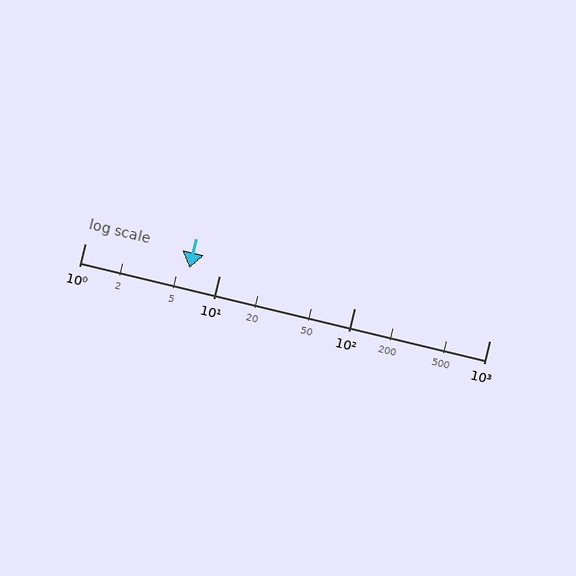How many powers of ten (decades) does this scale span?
The scale spans 3 decades, from 1 to 1000.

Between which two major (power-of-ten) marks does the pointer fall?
The pointer is between 1 and 10.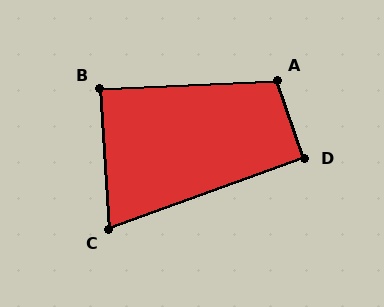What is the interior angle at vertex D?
Approximately 91 degrees (approximately right).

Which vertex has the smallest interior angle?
C, at approximately 74 degrees.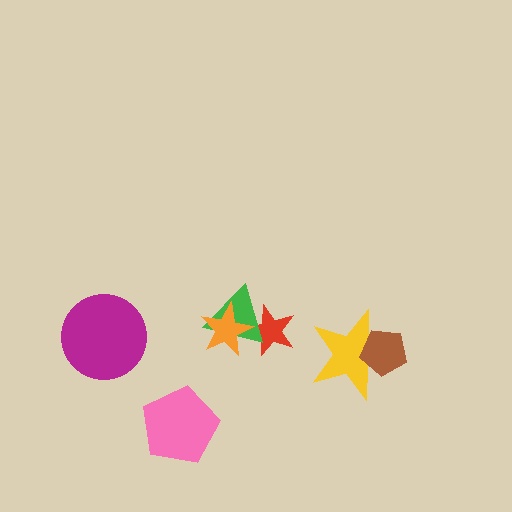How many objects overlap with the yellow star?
1 object overlaps with the yellow star.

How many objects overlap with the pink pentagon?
0 objects overlap with the pink pentagon.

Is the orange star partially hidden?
No, no other shape covers it.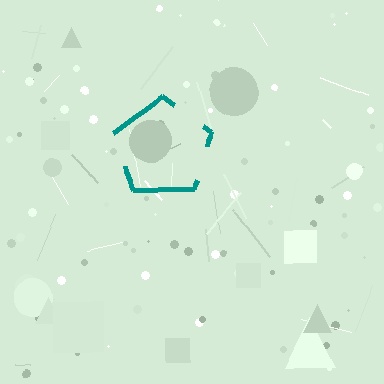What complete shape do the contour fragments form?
The contour fragments form a pentagon.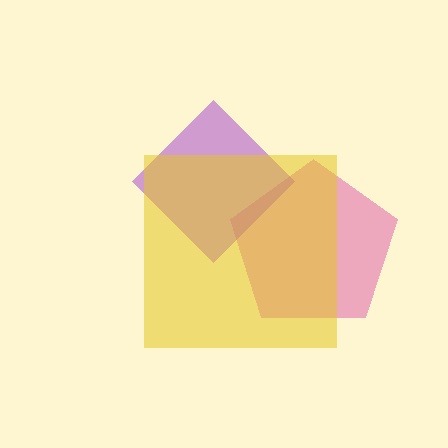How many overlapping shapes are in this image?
There are 3 overlapping shapes in the image.